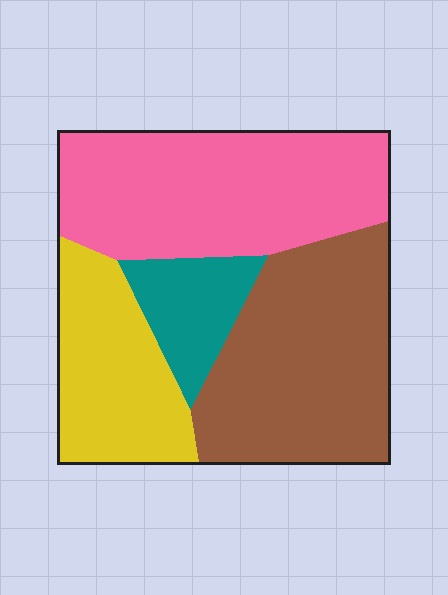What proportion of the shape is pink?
Pink takes up about three eighths (3/8) of the shape.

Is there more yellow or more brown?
Brown.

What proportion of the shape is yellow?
Yellow covers about 20% of the shape.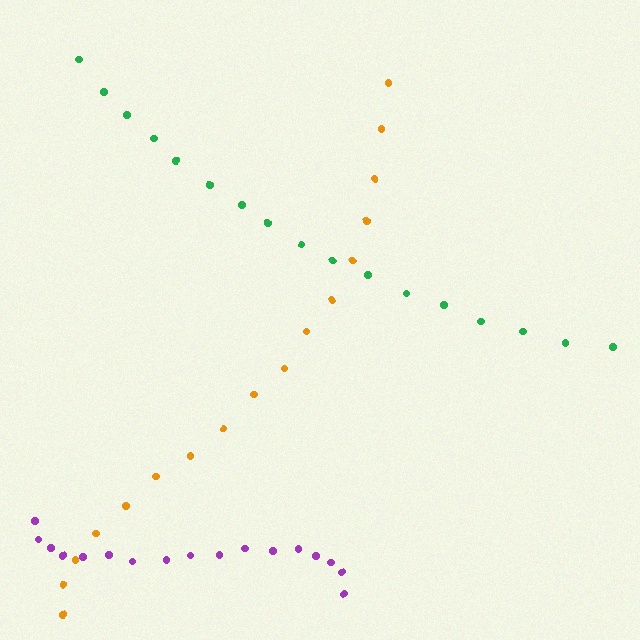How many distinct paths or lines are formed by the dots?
There are 3 distinct paths.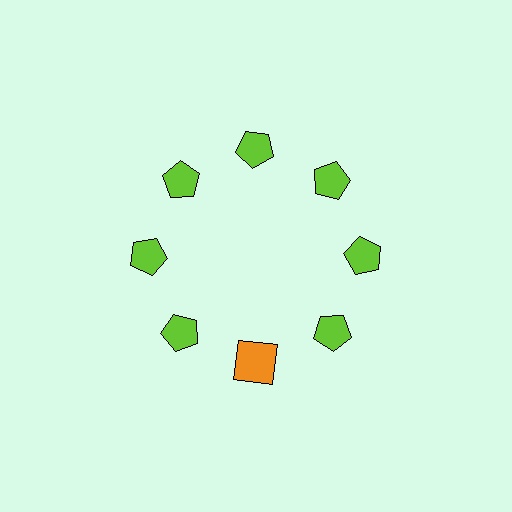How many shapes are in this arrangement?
There are 8 shapes arranged in a ring pattern.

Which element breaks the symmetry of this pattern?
The orange square at roughly the 6 o'clock position breaks the symmetry. All other shapes are lime pentagons.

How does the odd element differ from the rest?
It differs in both color (orange instead of lime) and shape (square instead of pentagon).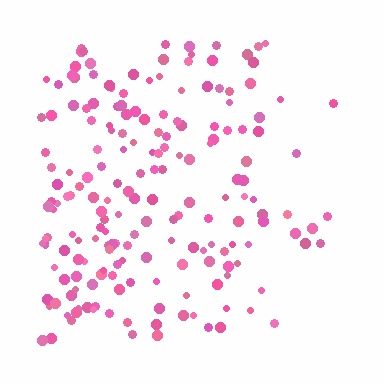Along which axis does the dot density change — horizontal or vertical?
Horizontal.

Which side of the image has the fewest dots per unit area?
The right.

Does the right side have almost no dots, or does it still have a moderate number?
Still a moderate number, just noticeably fewer than the left.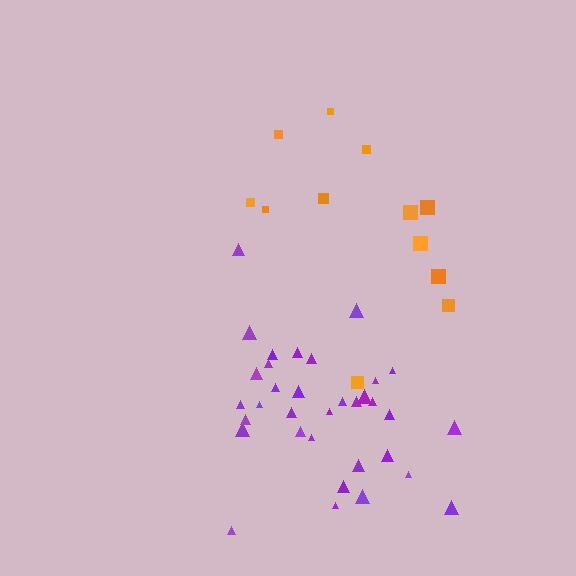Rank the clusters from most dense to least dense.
purple, orange.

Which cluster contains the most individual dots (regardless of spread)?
Purple (34).